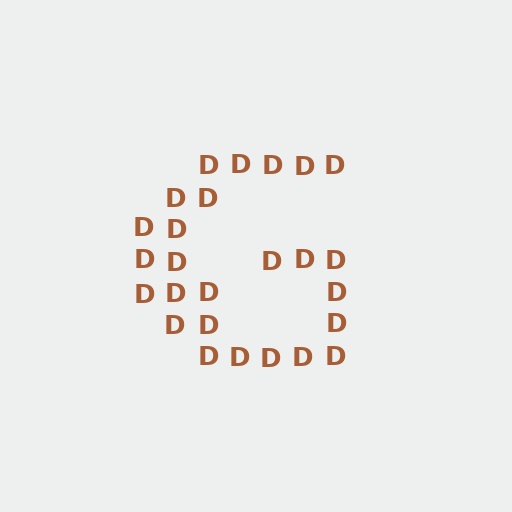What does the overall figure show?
The overall figure shows the letter G.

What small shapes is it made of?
It is made of small letter D's.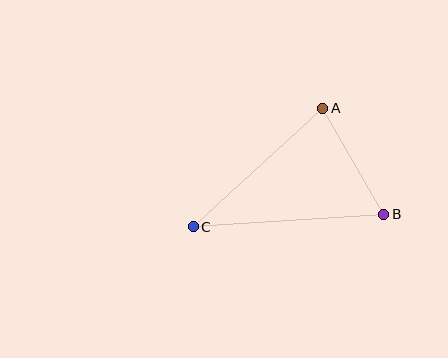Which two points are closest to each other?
Points A and B are closest to each other.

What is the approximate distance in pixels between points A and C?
The distance between A and C is approximately 176 pixels.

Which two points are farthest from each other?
Points B and C are farthest from each other.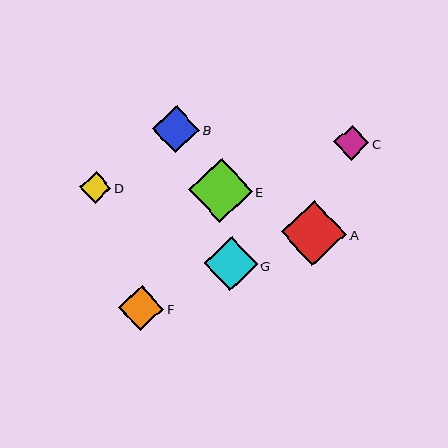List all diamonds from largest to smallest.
From largest to smallest: A, E, G, B, F, C, D.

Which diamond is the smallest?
Diamond D is the smallest with a size of approximately 32 pixels.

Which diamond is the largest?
Diamond A is the largest with a size of approximately 65 pixels.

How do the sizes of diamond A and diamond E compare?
Diamond A and diamond E are approximately the same size.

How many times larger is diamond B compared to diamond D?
Diamond B is approximately 1.5 times the size of diamond D.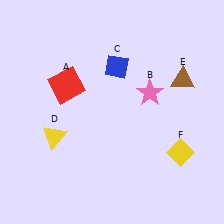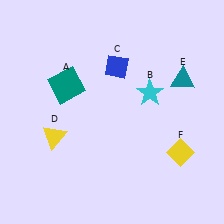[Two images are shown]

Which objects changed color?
A changed from red to teal. B changed from pink to cyan. E changed from brown to teal.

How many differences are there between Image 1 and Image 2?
There are 3 differences between the two images.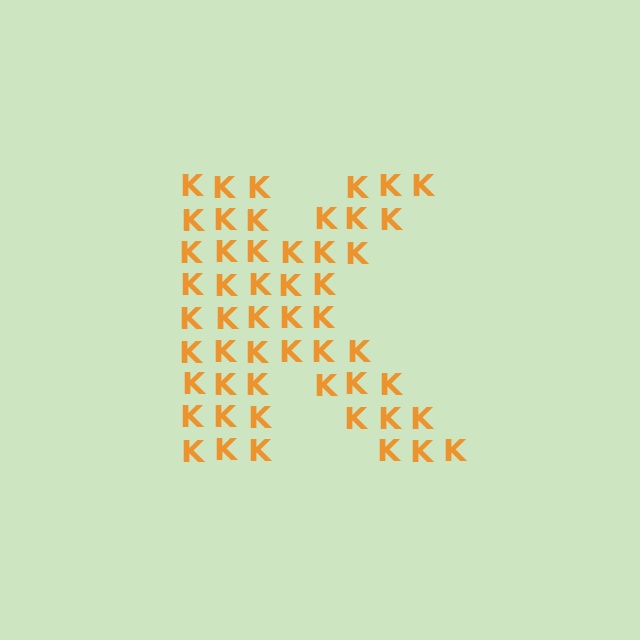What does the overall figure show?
The overall figure shows the letter K.